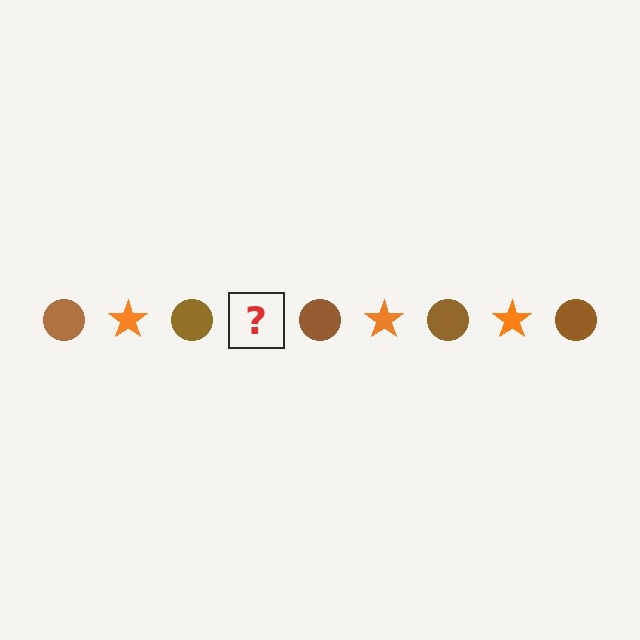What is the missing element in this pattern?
The missing element is an orange star.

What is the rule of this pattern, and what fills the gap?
The rule is that the pattern alternates between brown circle and orange star. The gap should be filled with an orange star.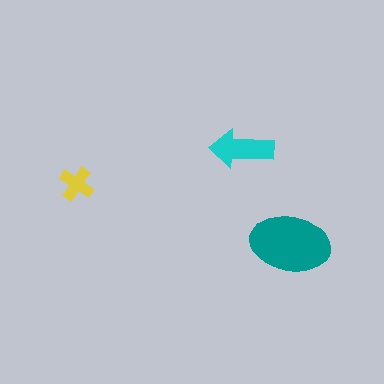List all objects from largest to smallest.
The teal ellipse, the cyan arrow, the yellow cross.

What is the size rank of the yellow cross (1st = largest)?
3rd.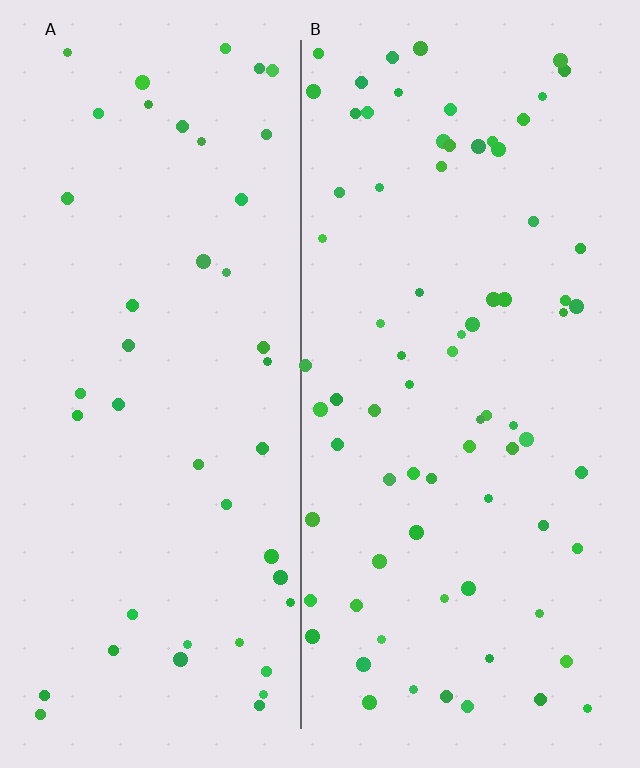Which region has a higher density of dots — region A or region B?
B (the right).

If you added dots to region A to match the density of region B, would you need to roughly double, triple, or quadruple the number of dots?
Approximately double.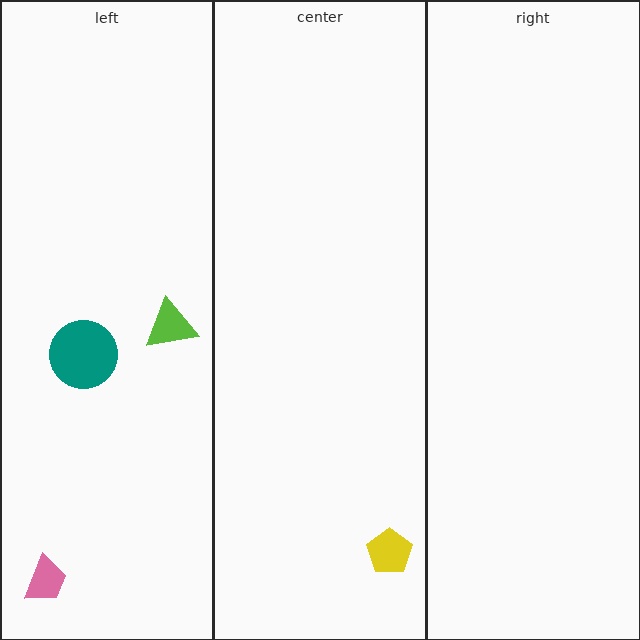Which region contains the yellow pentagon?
The center region.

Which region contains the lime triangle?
The left region.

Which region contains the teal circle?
The left region.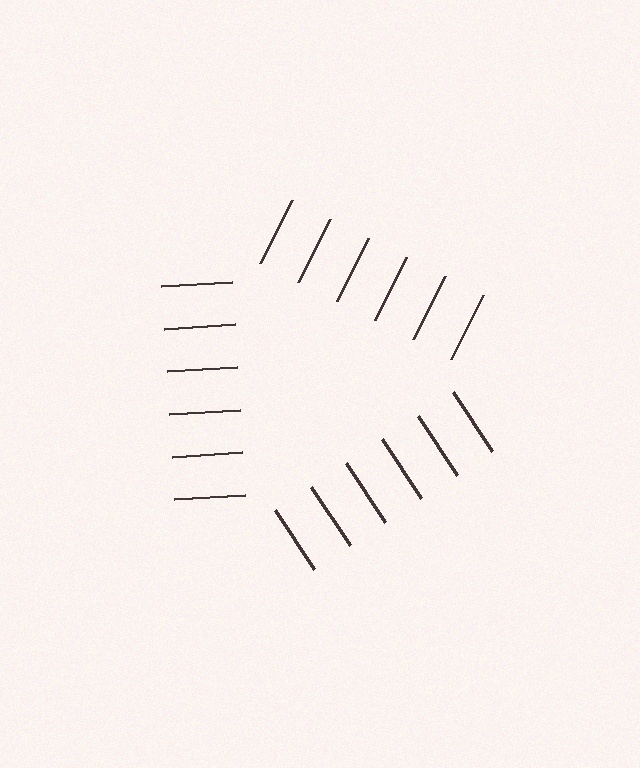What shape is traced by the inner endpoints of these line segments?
An illusory triangle — the line segments terminate on its edges but no continuous stroke is drawn.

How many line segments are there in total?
18 — 6 along each of the 3 edges.